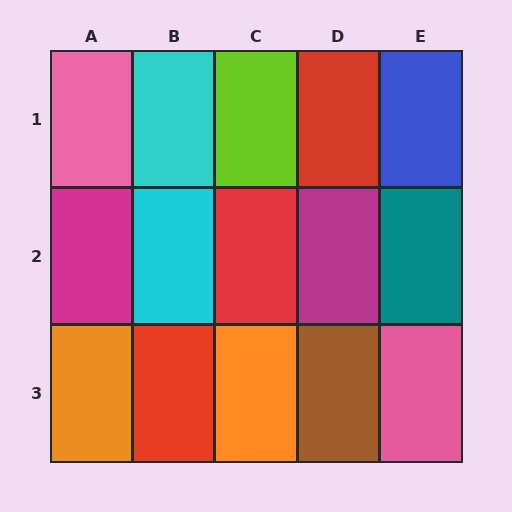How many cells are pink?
2 cells are pink.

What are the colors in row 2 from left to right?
Magenta, cyan, red, magenta, teal.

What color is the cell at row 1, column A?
Pink.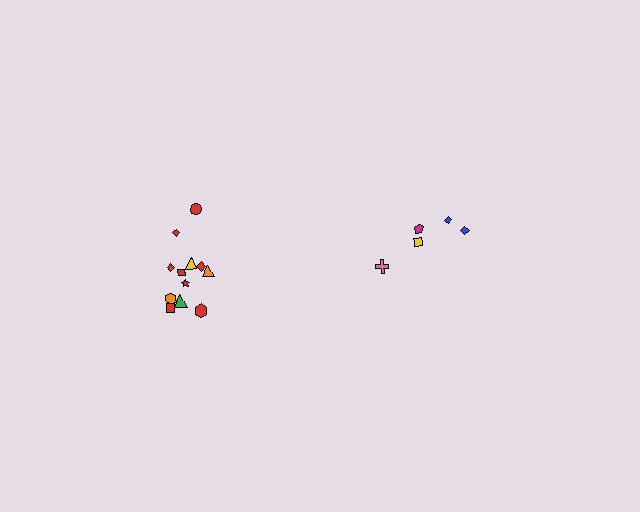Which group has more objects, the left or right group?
The left group.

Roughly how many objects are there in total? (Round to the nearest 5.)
Roughly 15 objects in total.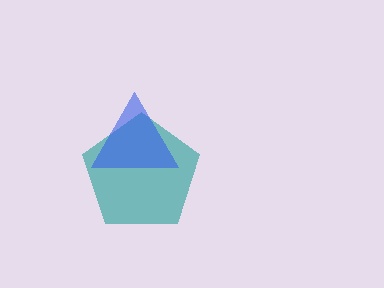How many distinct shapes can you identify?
There are 2 distinct shapes: a teal pentagon, a blue triangle.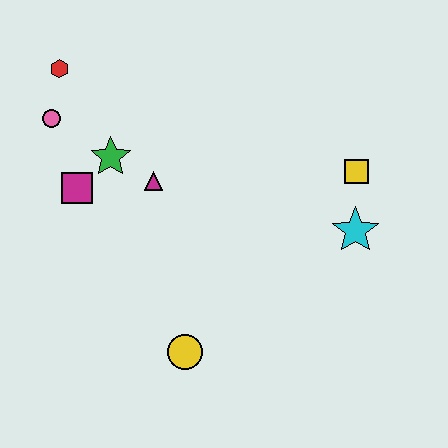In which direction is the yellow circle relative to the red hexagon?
The yellow circle is below the red hexagon.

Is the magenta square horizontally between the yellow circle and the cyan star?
No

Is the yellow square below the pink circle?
Yes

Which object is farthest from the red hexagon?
The cyan star is farthest from the red hexagon.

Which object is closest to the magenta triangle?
The green star is closest to the magenta triangle.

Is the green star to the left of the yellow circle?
Yes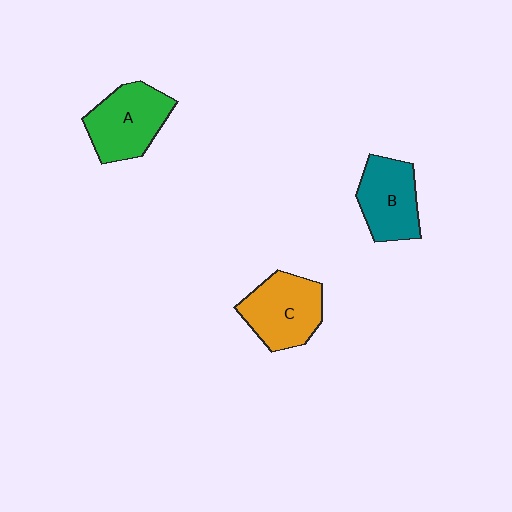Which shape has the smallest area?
Shape B (teal).